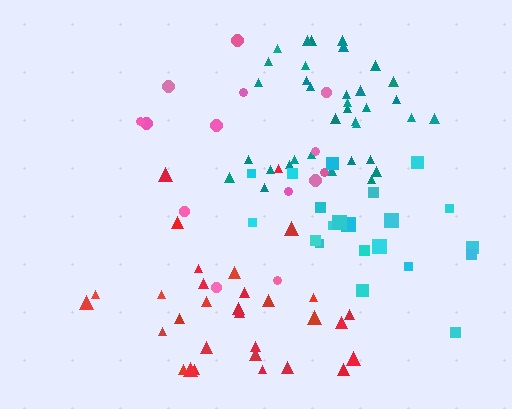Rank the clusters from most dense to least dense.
teal, red, cyan, pink.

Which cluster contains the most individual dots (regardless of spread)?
Teal (35).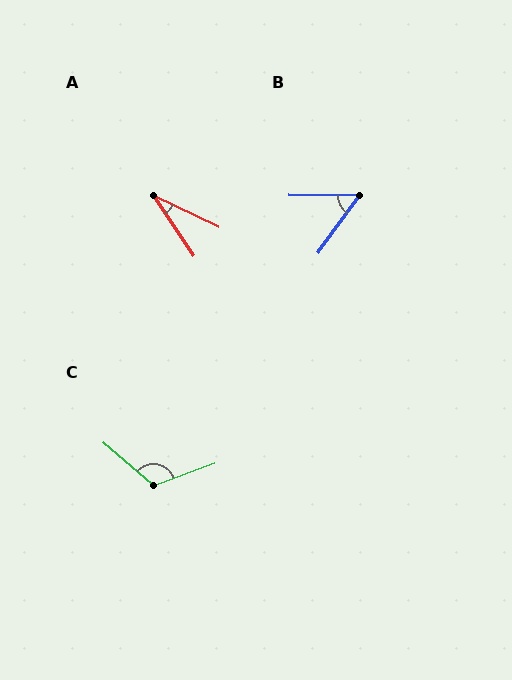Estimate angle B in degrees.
Approximately 55 degrees.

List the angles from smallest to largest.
A (30°), B (55°), C (119°).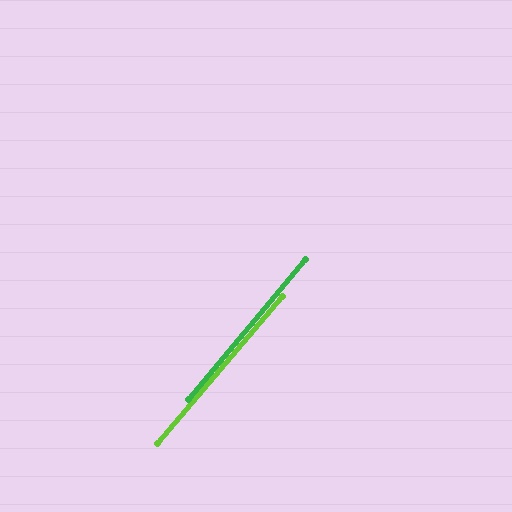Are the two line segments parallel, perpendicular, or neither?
Parallel — their directions differ by only 0.6°.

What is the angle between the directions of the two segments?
Approximately 1 degree.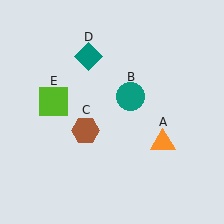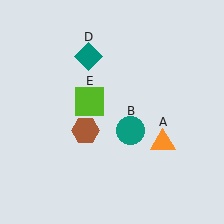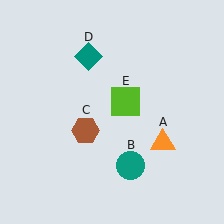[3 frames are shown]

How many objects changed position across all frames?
2 objects changed position: teal circle (object B), lime square (object E).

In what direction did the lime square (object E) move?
The lime square (object E) moved right.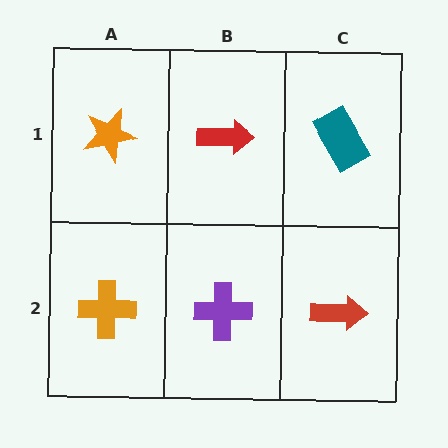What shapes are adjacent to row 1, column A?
An orange cross (row 2, column A), a red arrow (row 1, column B).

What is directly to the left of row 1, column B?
An orange star.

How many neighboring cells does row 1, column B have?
3.